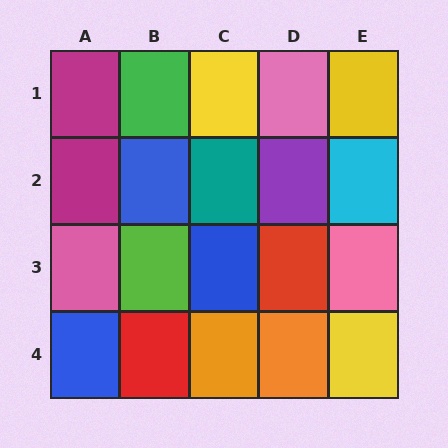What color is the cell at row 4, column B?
Red.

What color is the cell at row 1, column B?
Green.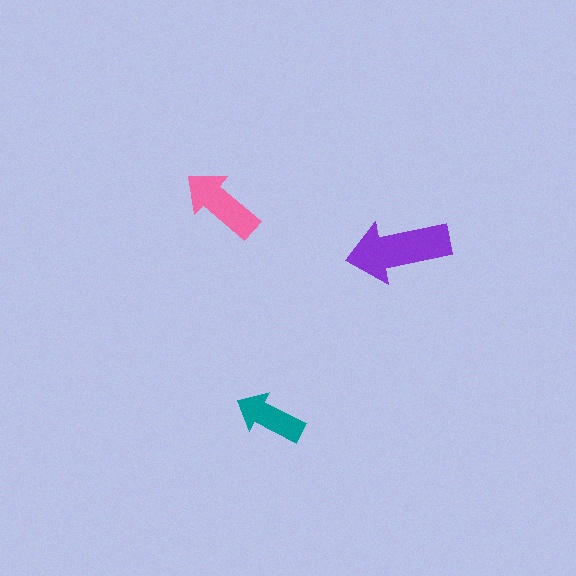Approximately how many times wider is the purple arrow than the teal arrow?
About 1.5 times wider.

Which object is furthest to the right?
The purple arrow is rightmost.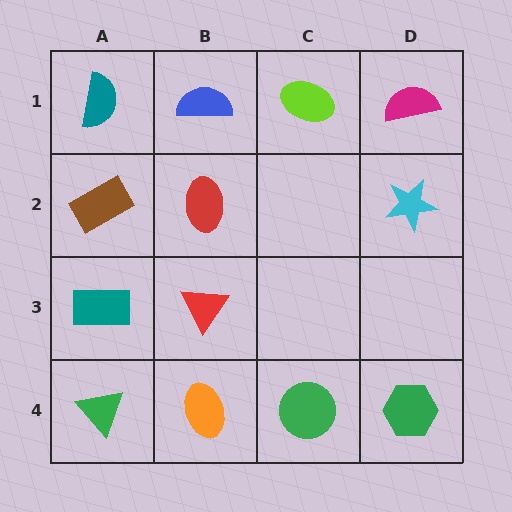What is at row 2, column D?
A cyan star.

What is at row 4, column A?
A green triangle.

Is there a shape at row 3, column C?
No, that cell is empty.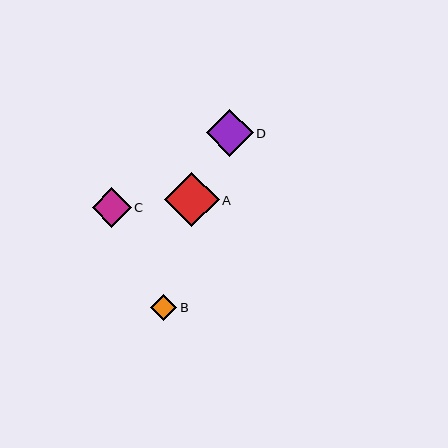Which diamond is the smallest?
Diamond B is the smallest with a size of approximately 27 pixels.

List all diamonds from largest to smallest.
From largest to smallest: A, D, C, B.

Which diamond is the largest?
Diamond A is the largest with a size of approximately 55 pixels.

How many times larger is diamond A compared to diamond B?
Diamond A is approximately 2.1 times the size of diamond B.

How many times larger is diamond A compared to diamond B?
Diamond A is approximately 2.1 times the size of diamond B.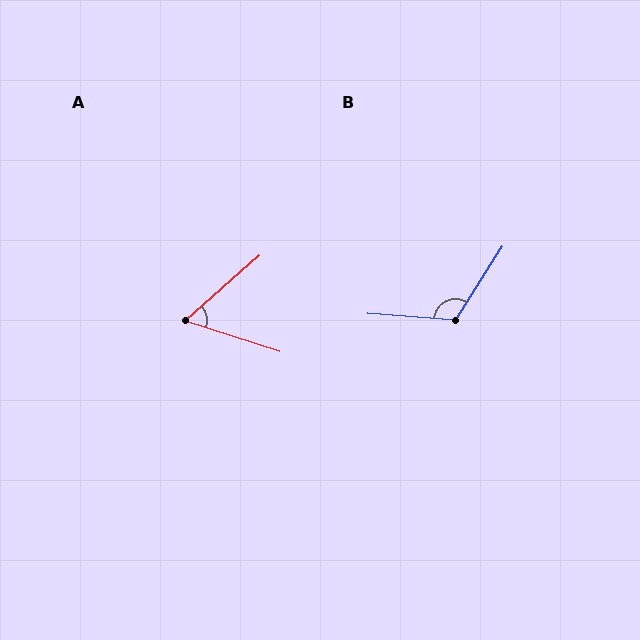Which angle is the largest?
B, at approximately 118 degrees.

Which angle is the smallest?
A, at approximately 59 degrees.